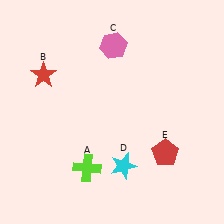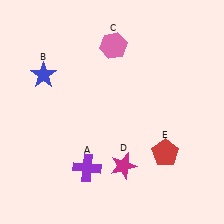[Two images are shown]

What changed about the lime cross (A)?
In Image 1, A is lime. In Image 2, it changed to purple.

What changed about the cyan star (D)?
In Image 1, D is cyan. In Image 2, it changed to magenta.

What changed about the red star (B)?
In Image 1, B is red. In Image 2, it changed to blue.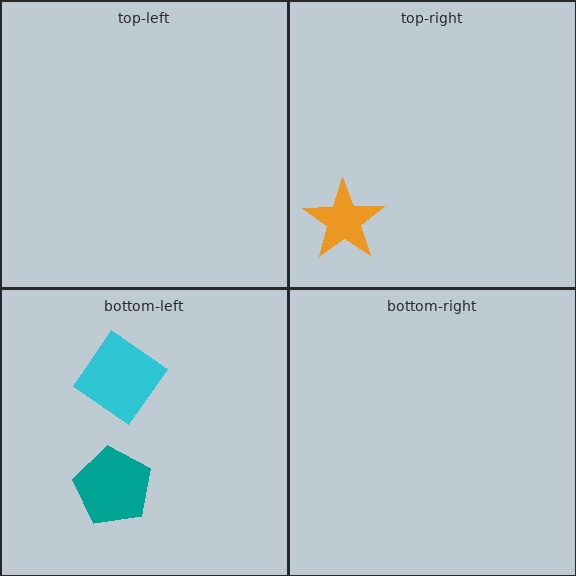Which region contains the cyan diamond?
The bottom-left region.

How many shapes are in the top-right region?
1.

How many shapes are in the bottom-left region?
2.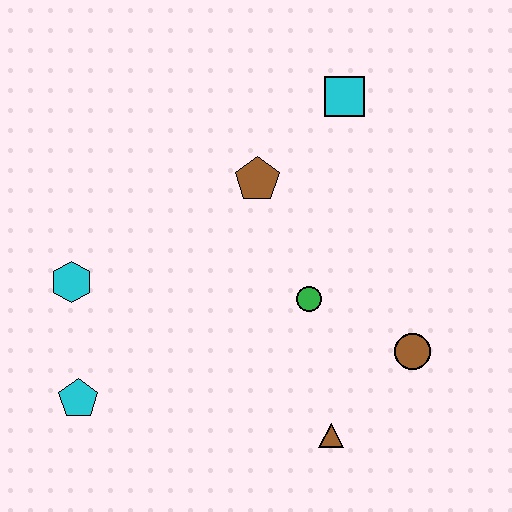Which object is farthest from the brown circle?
The cyan hexagon is farthest from the brown circle.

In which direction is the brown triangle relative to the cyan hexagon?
The brown triangle is to the right of the cyan hexagon.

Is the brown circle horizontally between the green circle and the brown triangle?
No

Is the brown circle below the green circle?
Yes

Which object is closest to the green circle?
The brown circle is closest to the green circle.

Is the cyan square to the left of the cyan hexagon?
No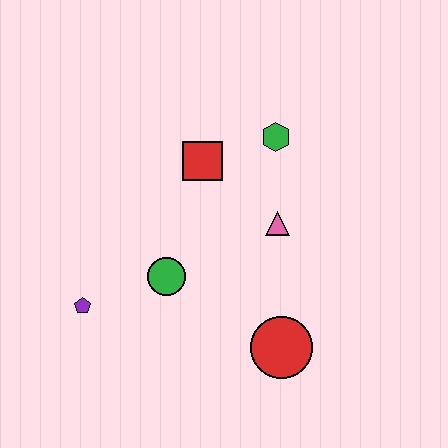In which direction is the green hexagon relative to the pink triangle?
The green hexagon is above the pink triangle.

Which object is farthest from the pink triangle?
The purple pentagon is farthest from the pink triangle.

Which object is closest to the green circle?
The purple pentagon is closest to the green circle.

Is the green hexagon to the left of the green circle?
No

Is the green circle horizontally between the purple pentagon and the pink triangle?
Yes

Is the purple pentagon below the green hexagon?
Yes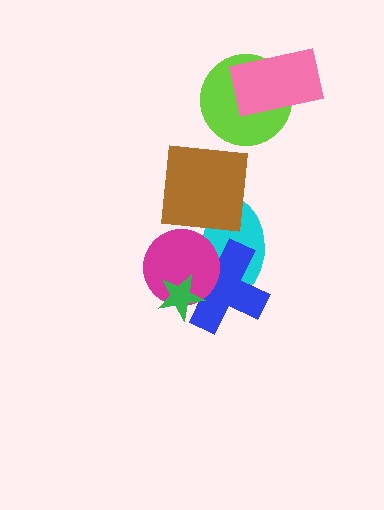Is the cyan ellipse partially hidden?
Yes, it is partially covered by another shape.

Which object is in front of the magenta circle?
The green star is in front of the magenta circle.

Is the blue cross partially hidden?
Yes, it is partially covered by another shape.